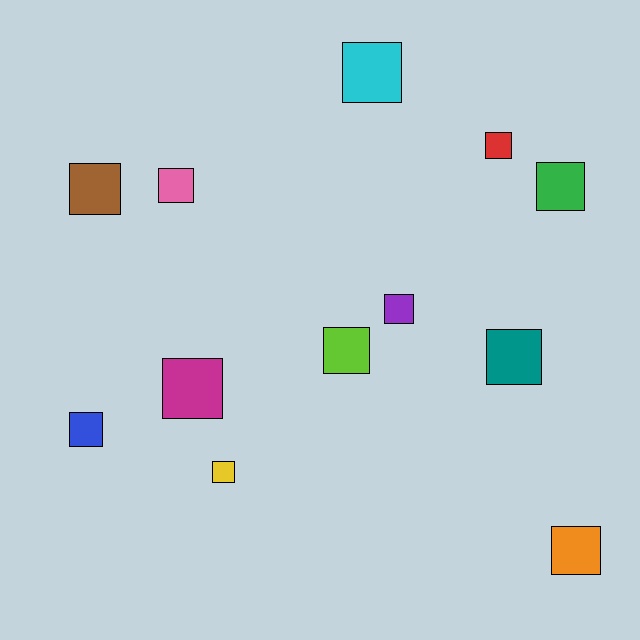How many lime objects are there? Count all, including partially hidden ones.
There is 1 lime object.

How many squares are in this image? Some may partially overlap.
There are 12 squares.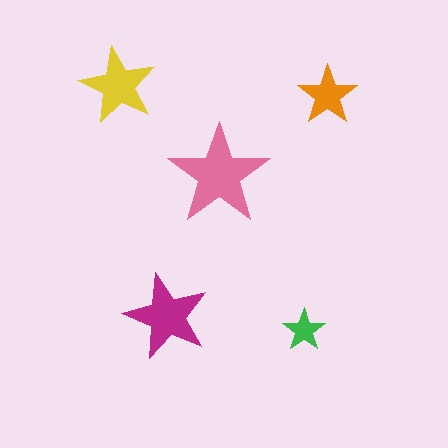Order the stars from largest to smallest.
the pink one, the magenta one, the yellow one, the orange one, the green one.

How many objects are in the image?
There are 5 objects in the image.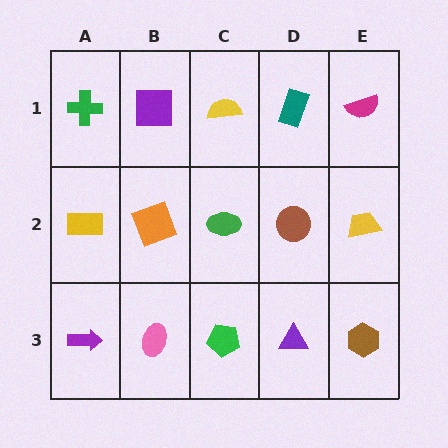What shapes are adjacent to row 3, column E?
A yellow trapezoid (row 2, column E), a purple triangle (row 3, column D).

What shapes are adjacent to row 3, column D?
A brown circle (row 2, column D), a green pentagon (row 3, column C), a brown hexagon (row 3, column E).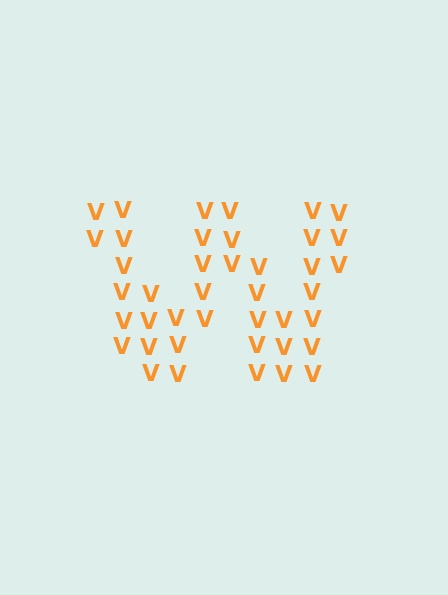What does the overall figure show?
The overall figure shows the letter W.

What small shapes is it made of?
It is made of small letter V's.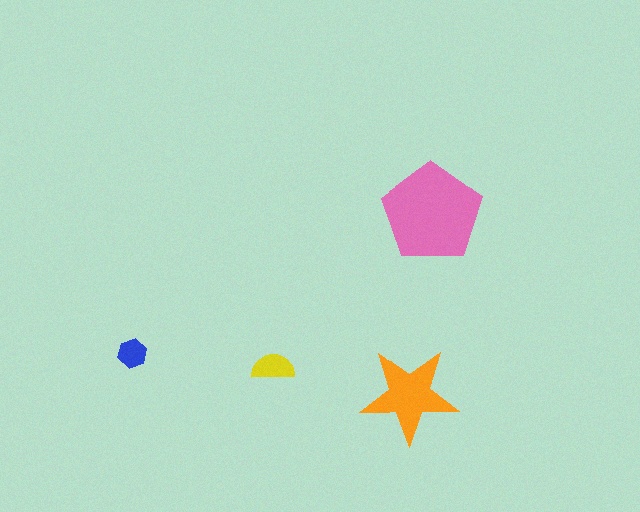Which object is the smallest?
The blue hexagon.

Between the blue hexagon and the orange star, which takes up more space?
The orange star.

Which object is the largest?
The pink pentagon.